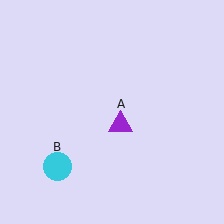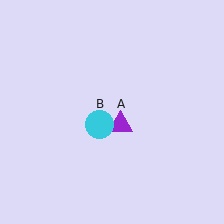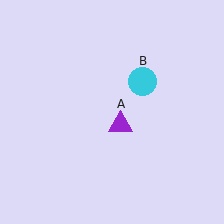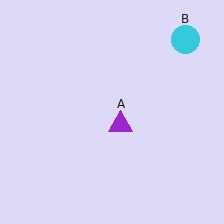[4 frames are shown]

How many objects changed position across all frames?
1 object changed position: cyan circle (object B).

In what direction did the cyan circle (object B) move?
The cyan circle (object B) moved up and to the right.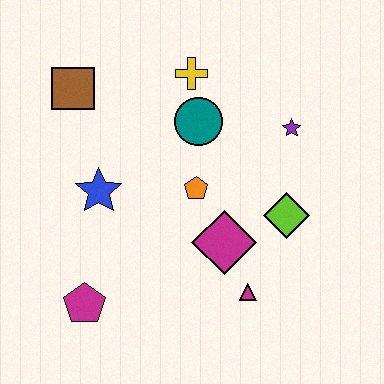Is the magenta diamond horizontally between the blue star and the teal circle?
No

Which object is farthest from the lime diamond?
The brown square is farthest from the lime diamond.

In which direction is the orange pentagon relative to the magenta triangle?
The orange pentagon is above the magenta triangle.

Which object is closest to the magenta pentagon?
The blue star is closest to the magenta pentagon.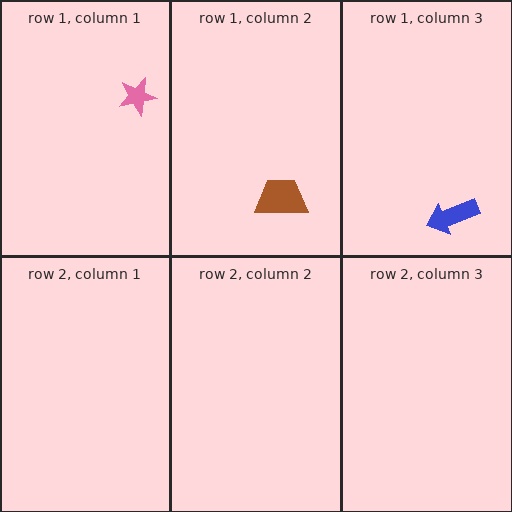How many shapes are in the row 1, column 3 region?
1.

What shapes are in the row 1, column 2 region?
The brown trapezoid.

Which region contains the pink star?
The row 1, column 1 region.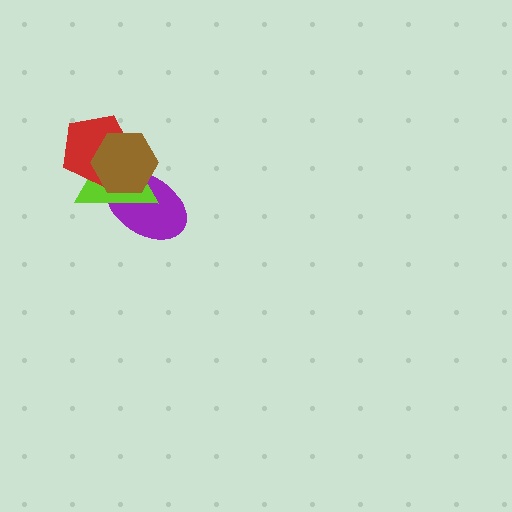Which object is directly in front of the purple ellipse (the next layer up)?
The lime triangle is directly in front of the purple ellipse.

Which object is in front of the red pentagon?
The brown hexagon is in front of the red pentagon.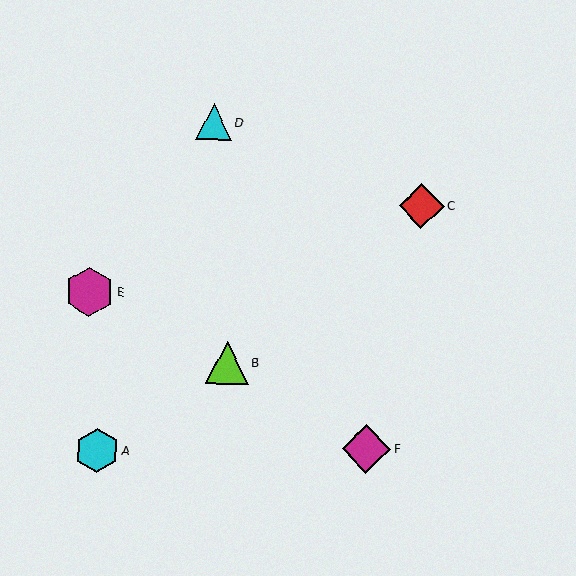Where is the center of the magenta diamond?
The center of the magenta diamond is at (366, 449).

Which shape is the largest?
The magenta hexagon (labeled E) is the largest.